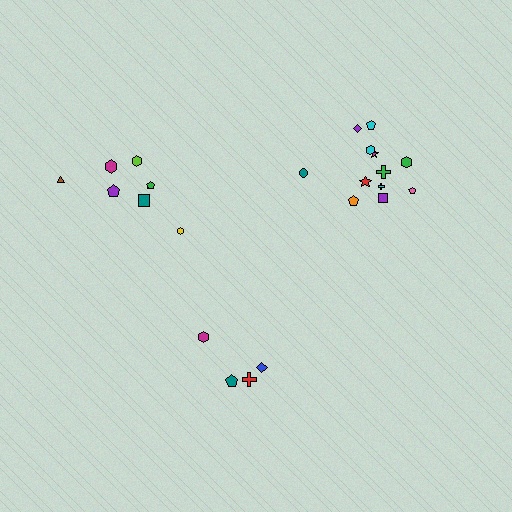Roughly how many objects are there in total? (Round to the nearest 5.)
Roughly 25 objects in total.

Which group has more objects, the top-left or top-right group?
The top-right group.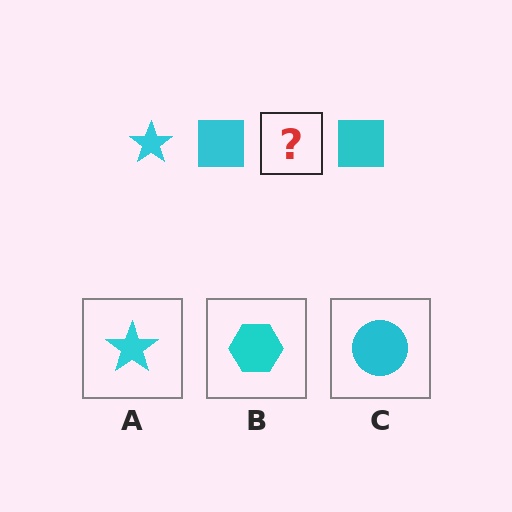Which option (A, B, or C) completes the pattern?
A.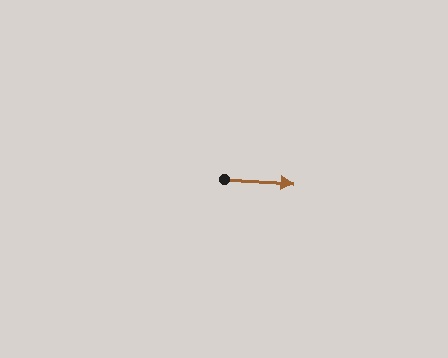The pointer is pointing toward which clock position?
Roughly 3 o'clock.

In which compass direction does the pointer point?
East.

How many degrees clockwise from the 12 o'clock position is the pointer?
Approximately 93 degrees.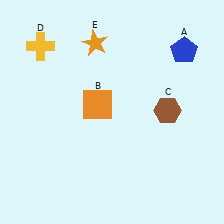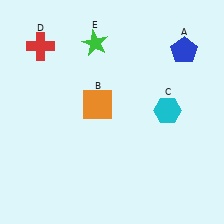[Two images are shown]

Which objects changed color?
C changed from brown to cyan. D changed from yellow to red. E changed from orange to green.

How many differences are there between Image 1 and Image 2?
There are 3 differences between the two images.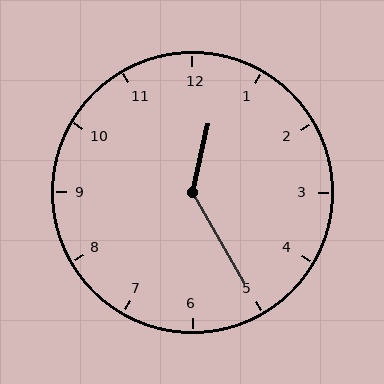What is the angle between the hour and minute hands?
Approximately 138 degrees.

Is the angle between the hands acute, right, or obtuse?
It is obtuse.